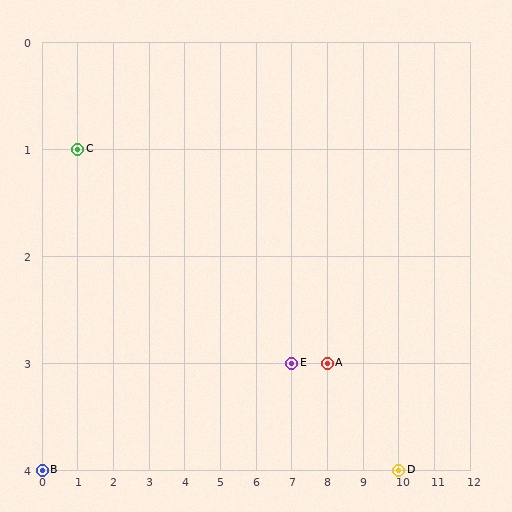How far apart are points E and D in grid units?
Points E and D are 3 columns and 1 row apart (about 3.2 grid units diagonally).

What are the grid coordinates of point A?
Point A is at grid coordinates (8, 3).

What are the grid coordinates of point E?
Point E is at grid coordinates (7, 3).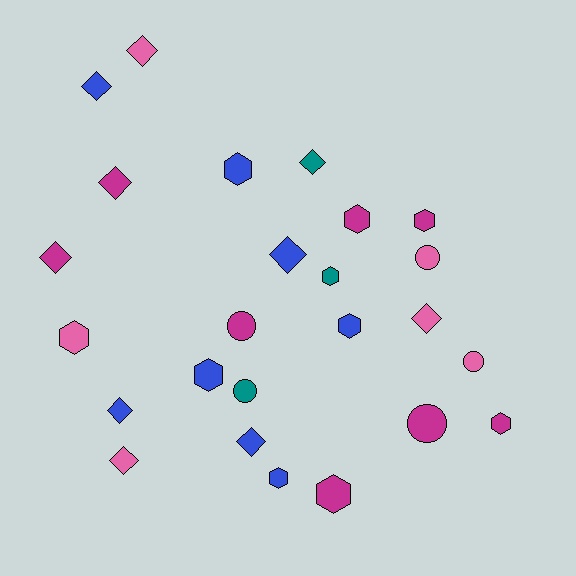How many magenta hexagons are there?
There are 4 magenta hexagons.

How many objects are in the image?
There are 25 objects.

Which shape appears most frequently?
Diamond, with 10 objects.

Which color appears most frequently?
Blue, with 8 objects.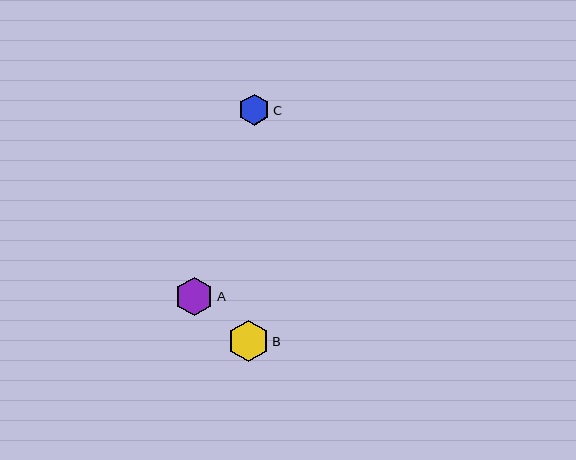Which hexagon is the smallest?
Hexagon C is the smallest with a size of approximately 31 pixels.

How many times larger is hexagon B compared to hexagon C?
Hexagon B is approximately 1.4 times the size of hexagon C.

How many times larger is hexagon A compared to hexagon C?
Hexagon A is approximately 1.3 times the size of hexagon C.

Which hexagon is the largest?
Hexagon B is the largest with a size of approximately 42 pixels.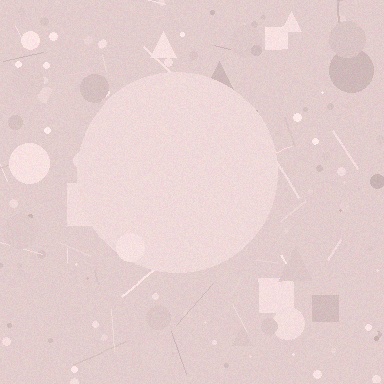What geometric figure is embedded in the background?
A circle is embedded in the background.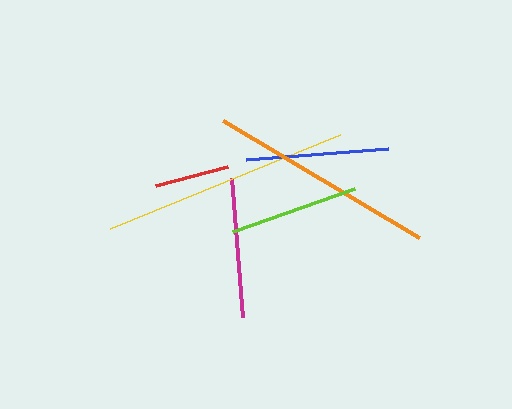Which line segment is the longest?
The yellow line is the longest at approximately 249 pixels.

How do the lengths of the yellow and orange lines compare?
The yellow and orange lines are approximately the same length.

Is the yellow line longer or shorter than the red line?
The yellow line is longer than the red line.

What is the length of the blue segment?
The blue segment is approximately 143 pixels long.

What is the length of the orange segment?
The orange segment is approximately 229 pixels long.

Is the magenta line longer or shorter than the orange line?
The orange line is longer than the magenta line.